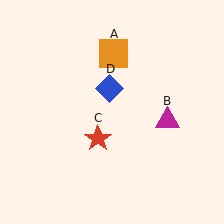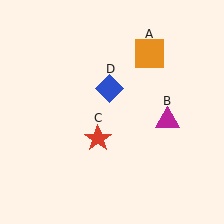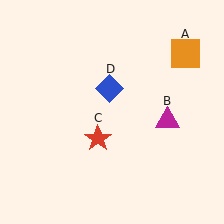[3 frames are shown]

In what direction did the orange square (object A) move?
The orange square (object A) moved right.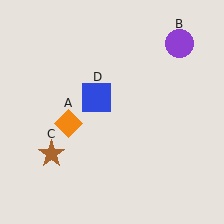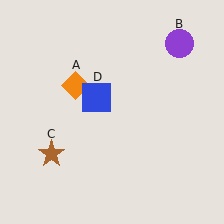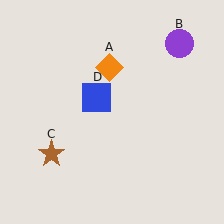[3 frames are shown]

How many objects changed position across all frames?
1 object changed position: orange diamond (object A).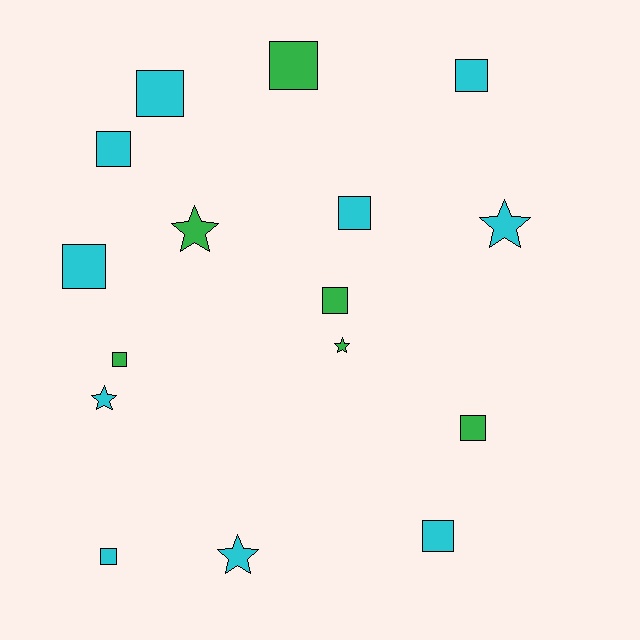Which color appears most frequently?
Cyan, with 10 objects.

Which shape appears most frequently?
Square, with 11 objects.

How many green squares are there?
There are 4 green squares.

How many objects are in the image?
There are 16 objects.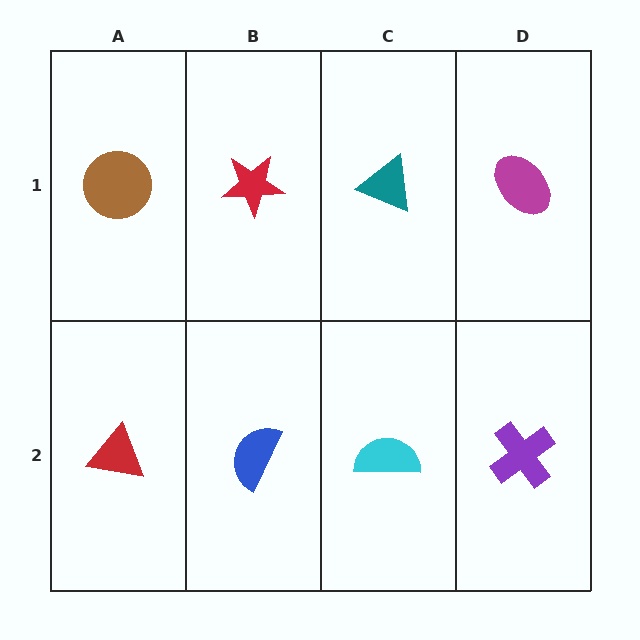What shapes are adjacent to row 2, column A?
A brown circle (row 1, column A), a blue semicircle (row 2, column B).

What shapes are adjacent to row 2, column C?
A teal triangle (row 1, column C), a blue semicircle (row 2, column B), a purple cross (row 2, column D).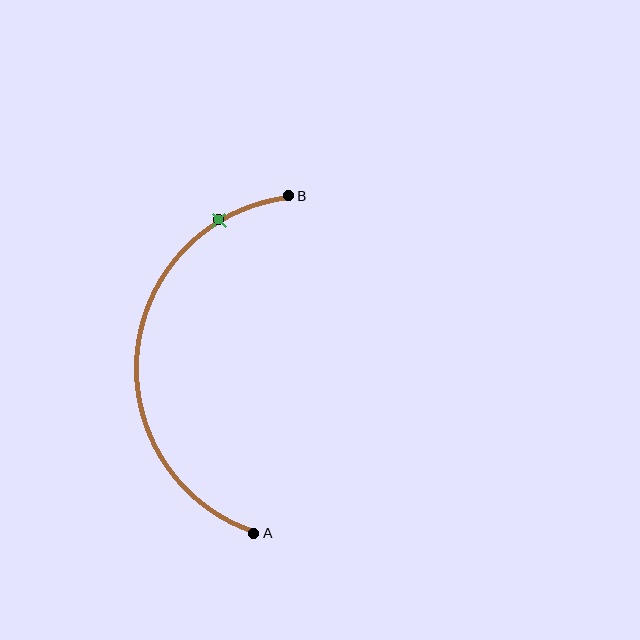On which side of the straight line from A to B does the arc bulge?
The arc bulges to the left of the straight line connecting A and B.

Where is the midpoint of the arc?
The arc midpoint is the point on the curve farthest from the straight line joining A and B. It sits to the left of that line.